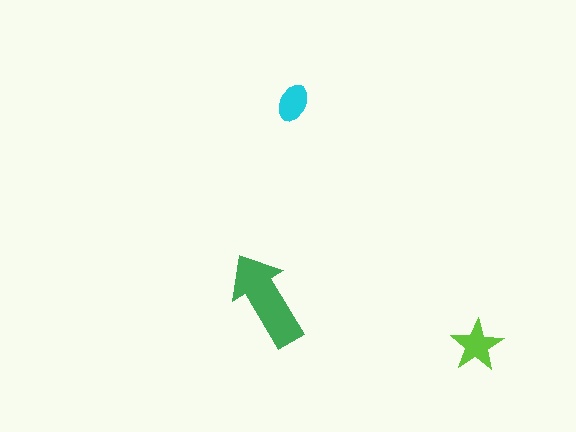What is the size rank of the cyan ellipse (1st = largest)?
3rd.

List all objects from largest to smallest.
The green arrow, the lime star, the cyan ellipse.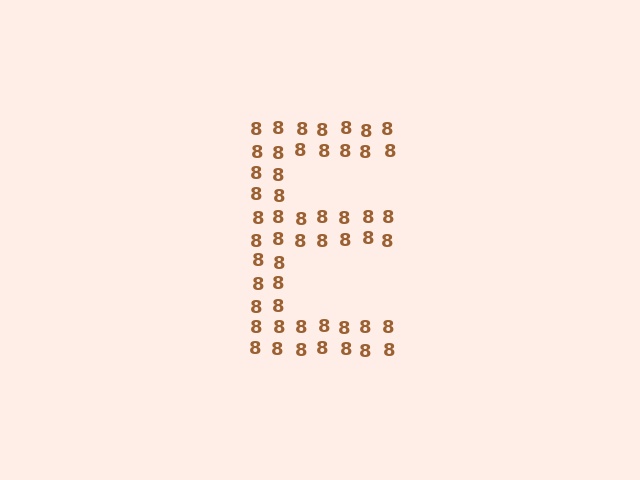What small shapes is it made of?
It is made of small digit 8's.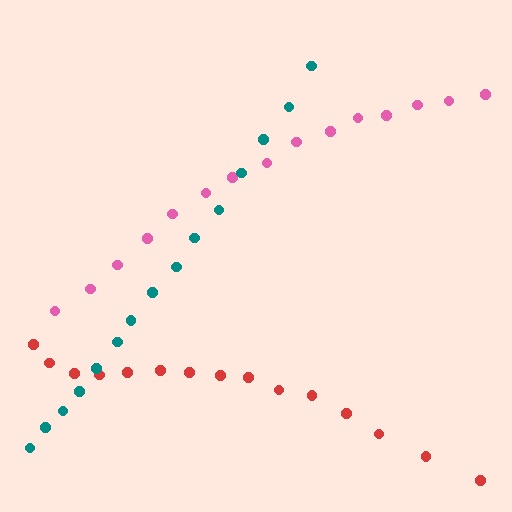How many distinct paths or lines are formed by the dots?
There are 3 distinct paths.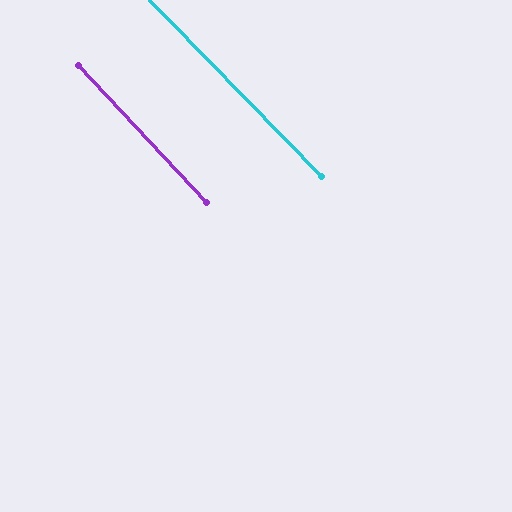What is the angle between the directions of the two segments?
Approximately 1 degree.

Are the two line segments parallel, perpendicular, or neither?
Parallel — their directions differ by only 1.1°.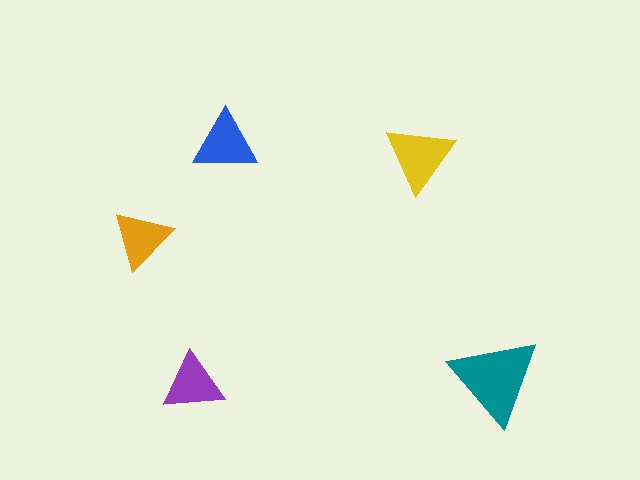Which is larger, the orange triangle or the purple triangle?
The purple one.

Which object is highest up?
The blue triangle is topmost.